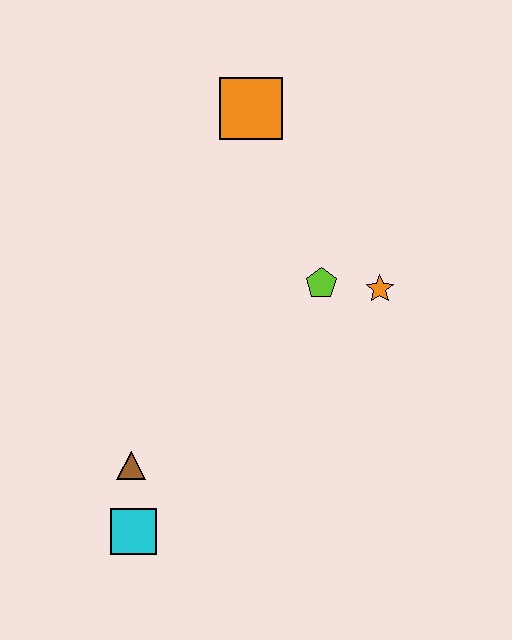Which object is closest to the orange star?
The lime pentagon is closest to the orange star.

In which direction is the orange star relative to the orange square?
The orange star is below the orange square.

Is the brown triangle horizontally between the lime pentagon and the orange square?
No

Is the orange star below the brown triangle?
No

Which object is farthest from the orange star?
The cyan square is farthest from the orange star.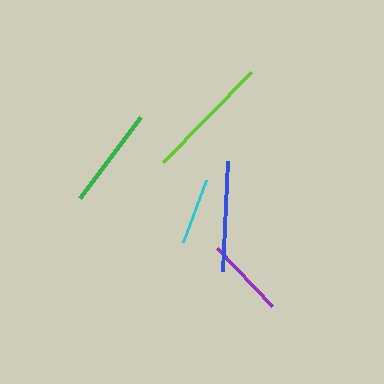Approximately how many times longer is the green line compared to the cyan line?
The green line is approximately 1.5 times the length of the cyan line.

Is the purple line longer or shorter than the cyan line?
The purple line is longer than the cyan line.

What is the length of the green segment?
The green segment is approximately 101 pixels long.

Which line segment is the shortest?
The cyan line is the shortest at approximately 67 pixels.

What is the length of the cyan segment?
The cyan segment is approximately 67 pixels long.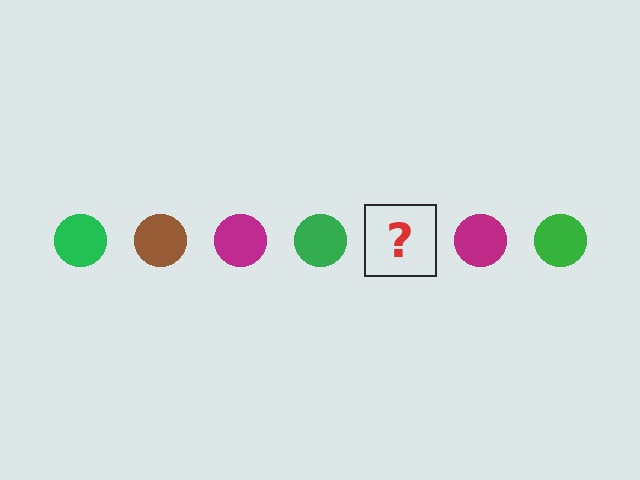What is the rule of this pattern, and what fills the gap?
The rule is that the pattern cycles through green, brown, magenta circles. The gap should be filled with a brown circle.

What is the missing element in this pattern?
The missing element is a brown circle.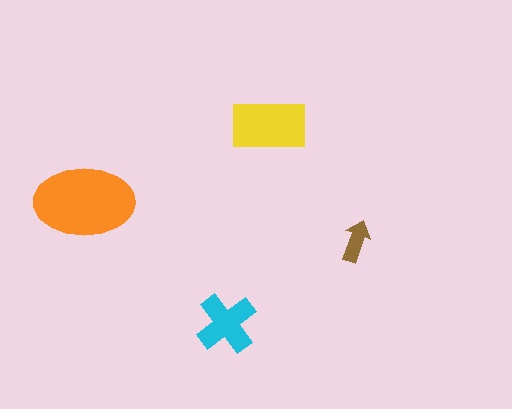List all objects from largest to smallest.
The orange ellipse, the yellow rectangle, the cyan cross, the brown arrow.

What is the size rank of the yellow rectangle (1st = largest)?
2nd.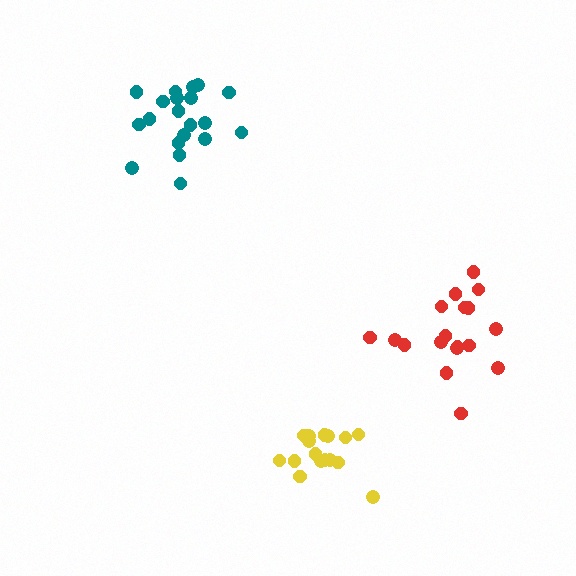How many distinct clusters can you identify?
There are 3 distinct clusters.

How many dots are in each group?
Group 1: 20 dots, Group 2: 18 dots, Group 3: 16 dots (54 total).